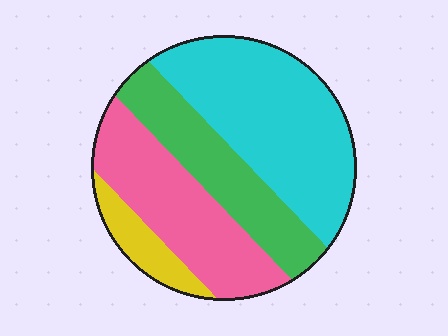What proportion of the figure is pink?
Pink takes up about one quarter (1/4) of the figure.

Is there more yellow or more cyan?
Cyan.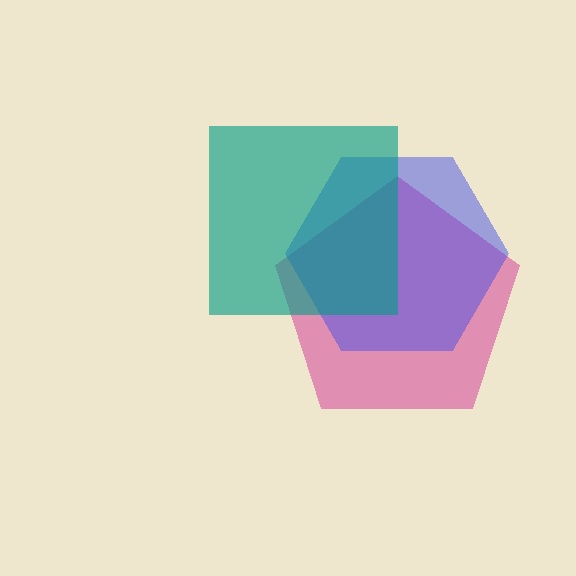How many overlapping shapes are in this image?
There are 3 overlapping shapes in the image.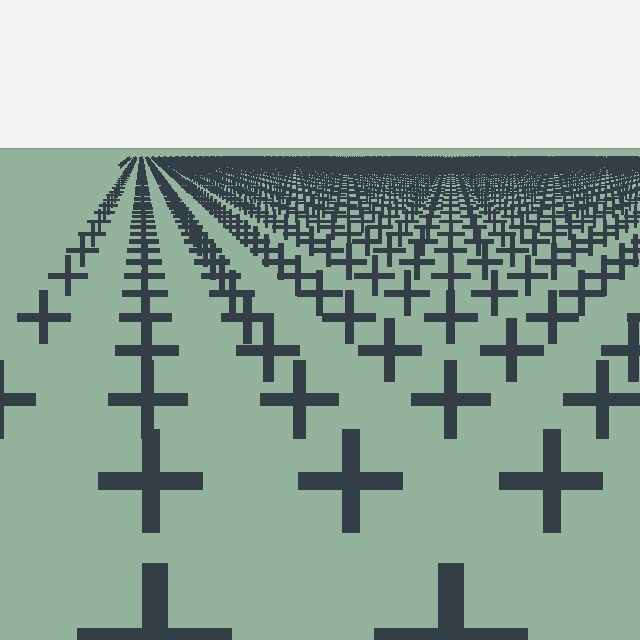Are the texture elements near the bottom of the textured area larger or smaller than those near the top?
Larger. Near the bottom, elements are closer to the viewer and appear at a bigger on-screen size.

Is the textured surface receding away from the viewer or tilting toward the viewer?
The surface is receding away from the viewer. Texture elements get smaller and denser toward the top.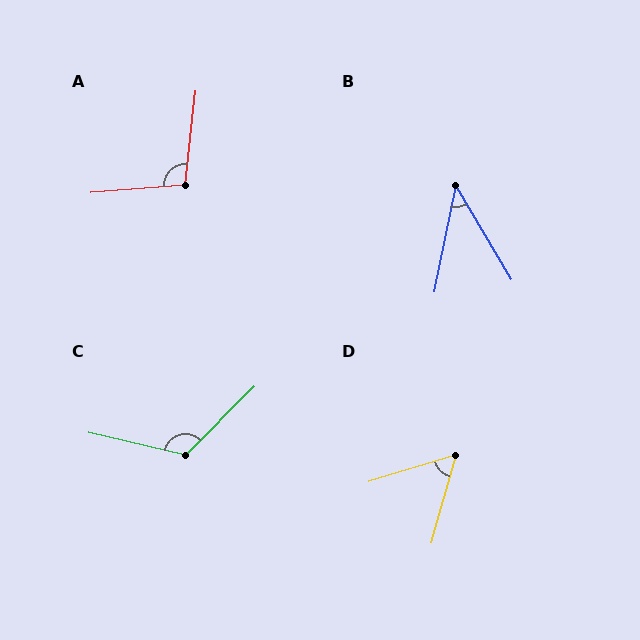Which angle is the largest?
C, at approximately 122 degrees.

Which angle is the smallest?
B, at approximately 42 degrees.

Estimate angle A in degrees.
Approximately 101 degrees.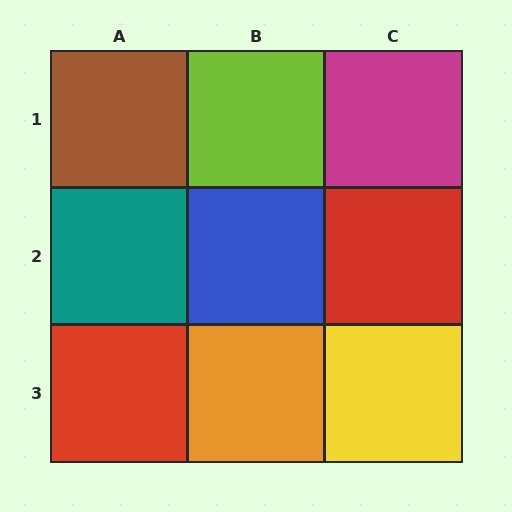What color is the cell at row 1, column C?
Magenta.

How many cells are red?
2 cells are red.